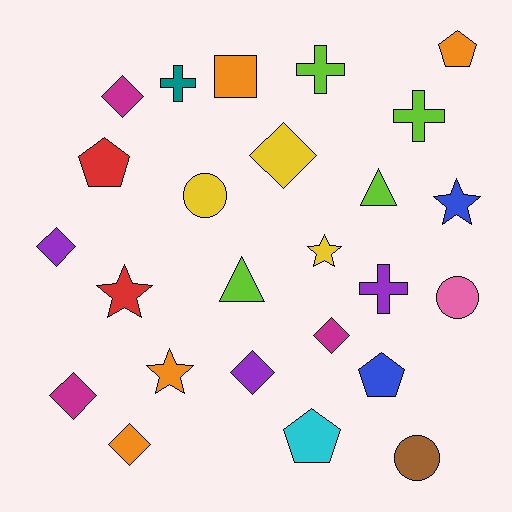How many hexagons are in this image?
There are no hexagons.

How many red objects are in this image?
There are 2 red objects.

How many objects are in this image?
There are 25 objects.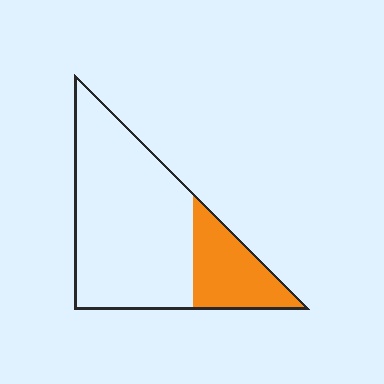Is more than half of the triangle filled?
No.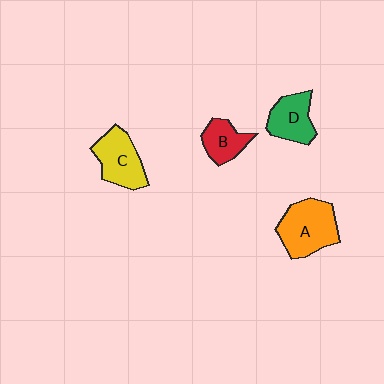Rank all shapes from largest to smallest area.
From largest to smallest: A (orange), C (yellow), D (green), B (red).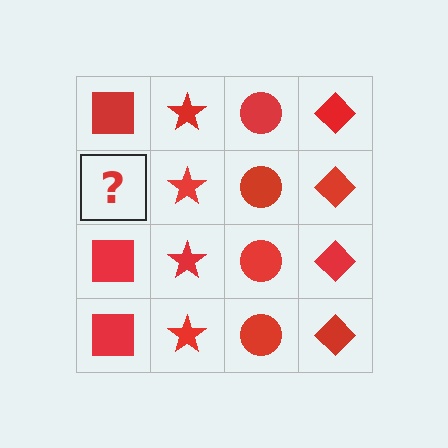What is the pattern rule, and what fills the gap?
The rule is that each column has a consistent shape. The gap should be filled with a red square.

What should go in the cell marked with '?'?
The missing cell should contain a red square.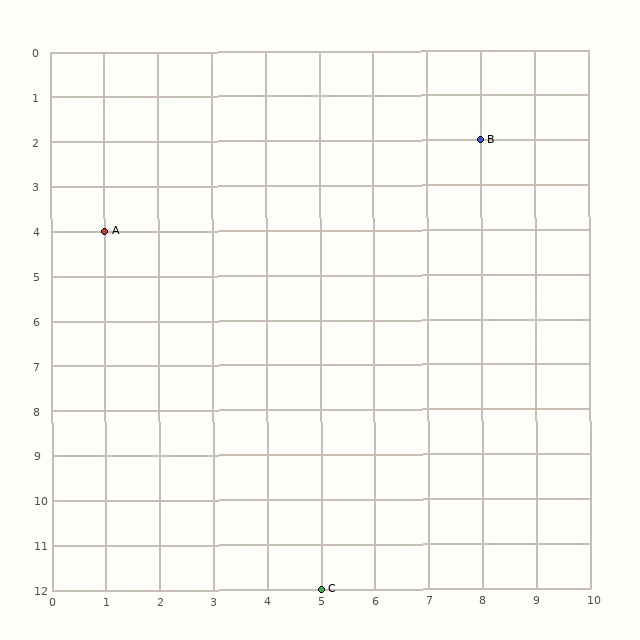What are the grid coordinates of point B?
Point B is at grid coordinates (8, 2).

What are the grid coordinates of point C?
Point C is at grid coordinates (5, 12).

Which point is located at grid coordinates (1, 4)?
Point A is at (1, 4).